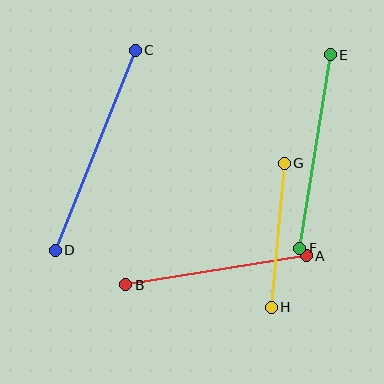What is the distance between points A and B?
The distance is approximately 183 pixels.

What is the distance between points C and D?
The distance is approximately 215 pixels.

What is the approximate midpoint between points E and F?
The midpoint is at approximately (315, 152) pixels.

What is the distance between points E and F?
The distance is approximately 196 pixels.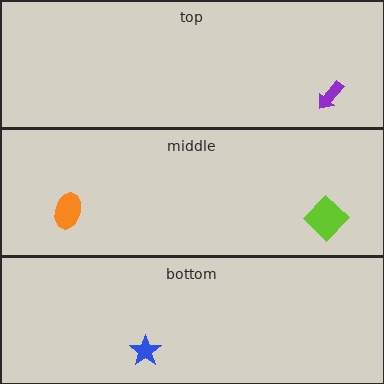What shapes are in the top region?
The purple arrow.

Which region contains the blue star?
The bottom region.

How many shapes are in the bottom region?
1.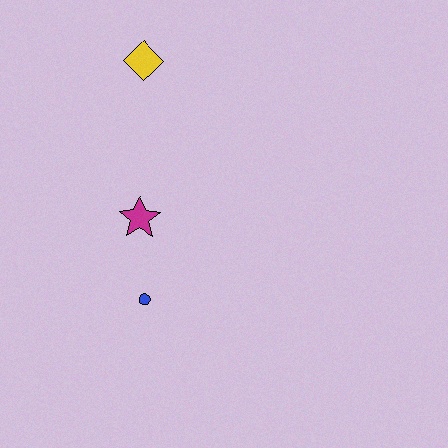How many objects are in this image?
There are 3 objects.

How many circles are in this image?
There is 1 circle.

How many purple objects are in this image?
There are no purple objects.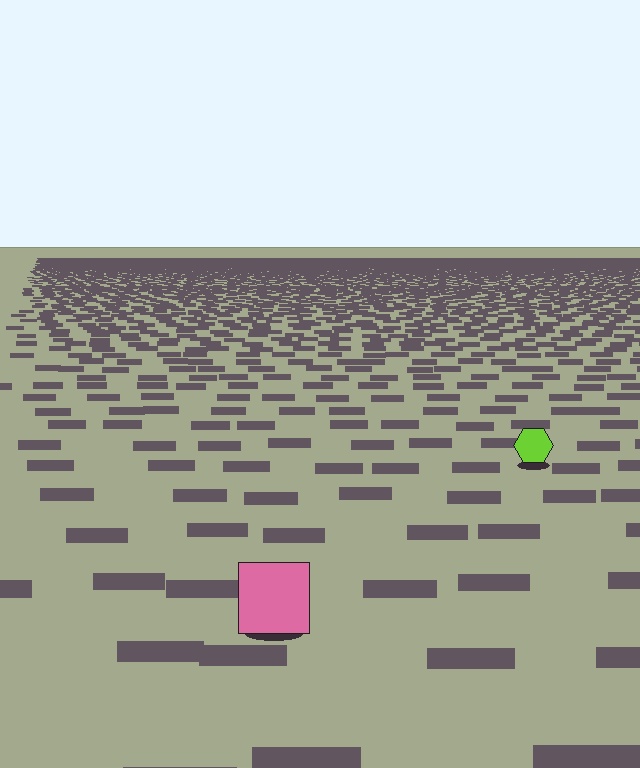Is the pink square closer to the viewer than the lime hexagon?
Yes. The pink square is closer — you can tell from the texture gradient: the ground texture is coarser near it.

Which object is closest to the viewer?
The pink square is closest. The texture marks near it are larger and more spread out.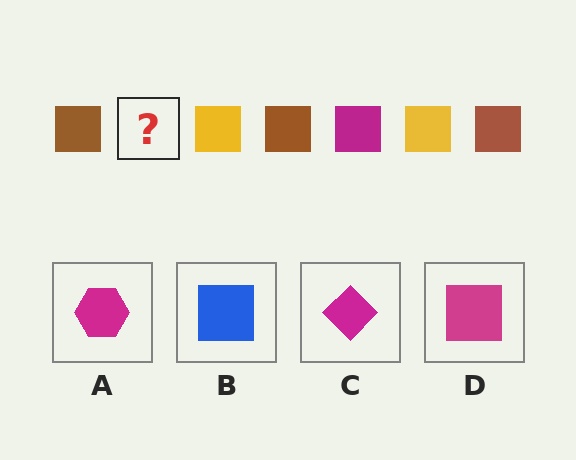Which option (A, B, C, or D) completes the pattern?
D.